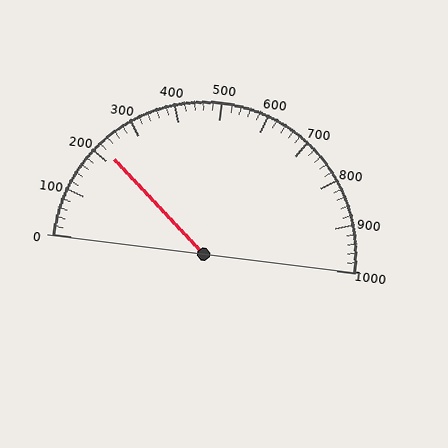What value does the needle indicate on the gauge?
The needle indicates approximately 220.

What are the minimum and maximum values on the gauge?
The gauge ranges from 0 to 1000.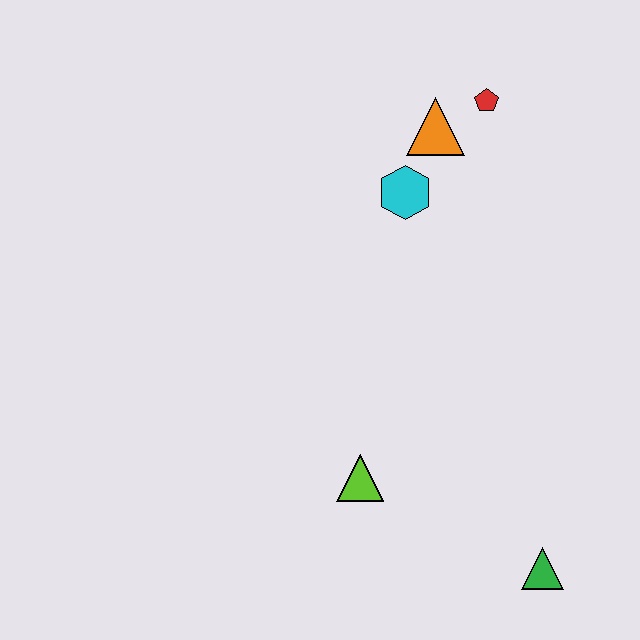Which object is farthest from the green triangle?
The red pentagon is farthest from the green triangle.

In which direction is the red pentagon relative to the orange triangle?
The red pentagon is to the right of the orange triangle.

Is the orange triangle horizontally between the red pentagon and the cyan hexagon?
Yes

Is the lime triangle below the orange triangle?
Yes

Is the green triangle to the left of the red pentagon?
No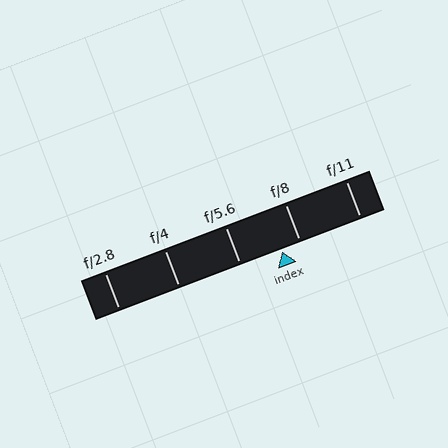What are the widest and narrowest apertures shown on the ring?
The widest aperture shown is f/2.8 and the narrowest is f/11.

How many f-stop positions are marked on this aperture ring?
There are 5 f-stop positions marked.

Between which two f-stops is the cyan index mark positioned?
The index mark is between f/5.6 and f/8.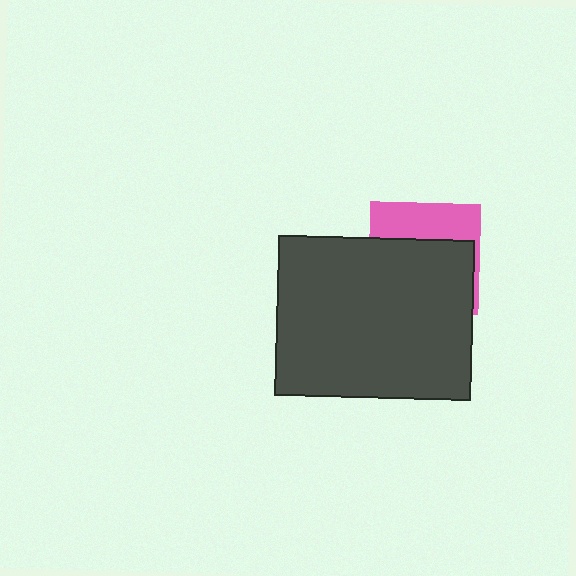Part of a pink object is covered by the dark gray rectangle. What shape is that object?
It is a square.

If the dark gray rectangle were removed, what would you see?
You would see the complete pink square.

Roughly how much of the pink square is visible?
A small part of it is visible (roughly 36%).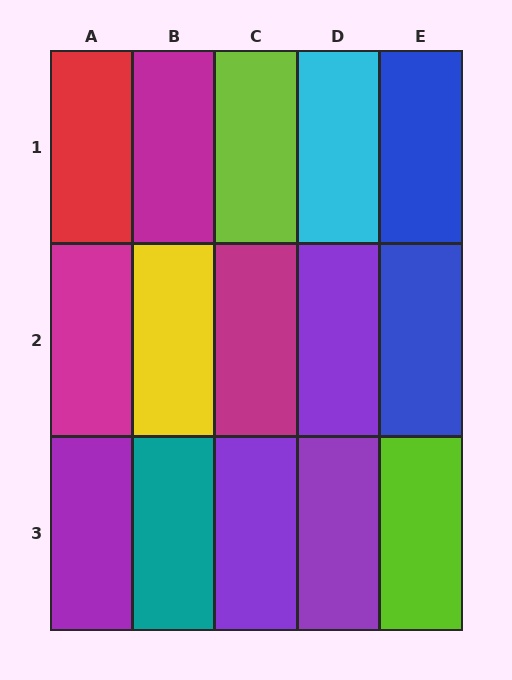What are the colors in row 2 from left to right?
Magenta, yellow, magenta, purple, blue.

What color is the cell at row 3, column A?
Purple.